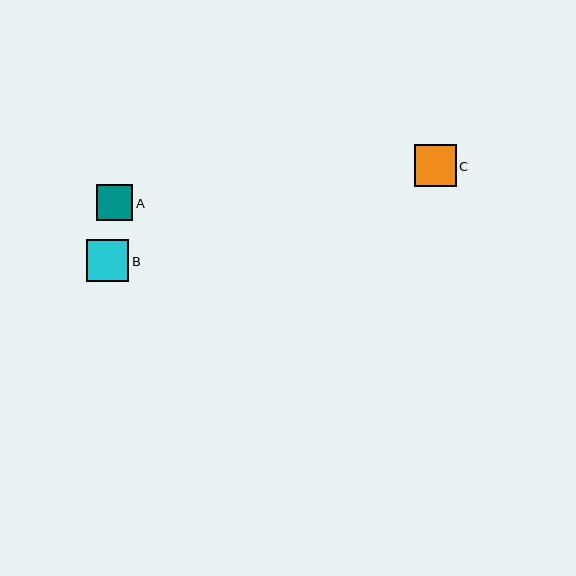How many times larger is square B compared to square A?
Square B is approximately 1.2 times the size of square A.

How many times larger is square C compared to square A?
Square C is approximately 1.1 times the size of square A.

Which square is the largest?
Square B is the largest with a size of approximately 43 pixels.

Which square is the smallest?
Square A is the smallest with a size of approximately 37 pixels.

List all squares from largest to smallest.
From largest to smallest: B, C, A.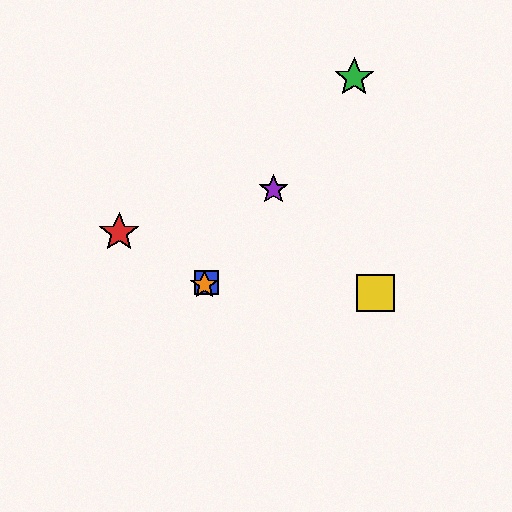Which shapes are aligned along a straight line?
The blue square, the green star, the purple star, the orange star are aligned along a straight line.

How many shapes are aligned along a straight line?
4 shapes (the blue square, the green star, the purple star, the orange star) are aligned along a straight line.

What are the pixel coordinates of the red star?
The red star is at (119, 233).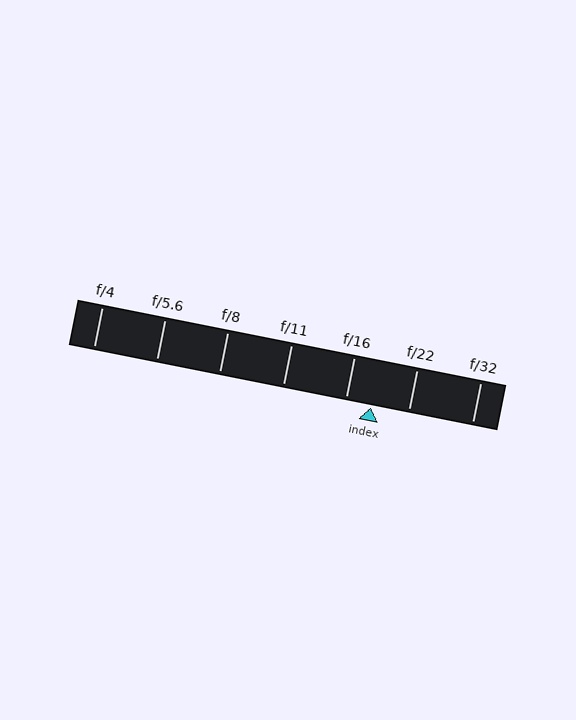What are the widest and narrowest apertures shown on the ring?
The widest aperture shown is f/4 and the narrowest is f/32.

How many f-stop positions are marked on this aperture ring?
There are 7 f-stop positions marked.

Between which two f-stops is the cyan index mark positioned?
The index mark is between f/16 and f/22.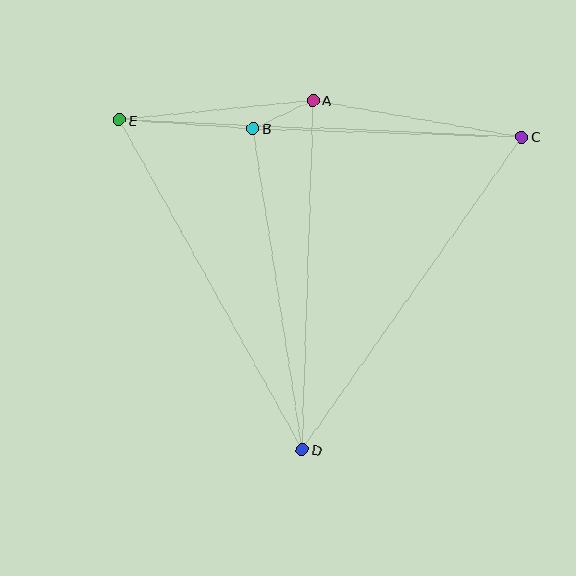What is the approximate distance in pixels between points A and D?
The distance between A and D is approximately 349 pixels.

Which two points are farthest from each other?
Points C and E are farthest from each other.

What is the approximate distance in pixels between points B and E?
The distance between B and E is approximately 135 pixels.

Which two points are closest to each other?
Points A and B are closest to each other.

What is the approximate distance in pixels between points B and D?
The distance between B and D is approximately 325 pixels.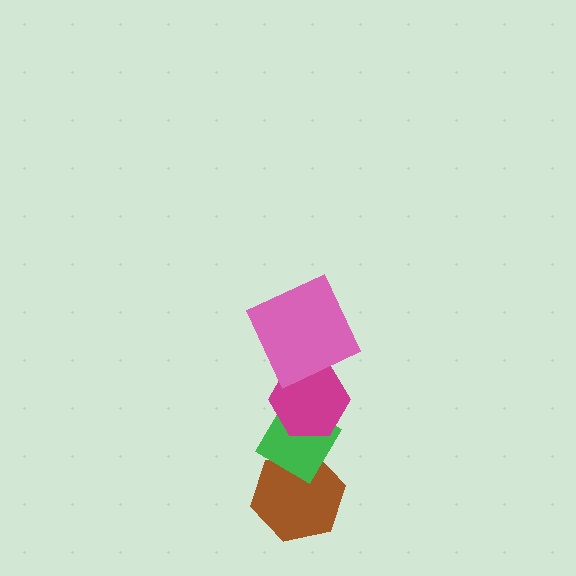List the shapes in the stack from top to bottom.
From top to bottom: the pink square, the magenta hexagon, the green diamond, the brown hexagon.